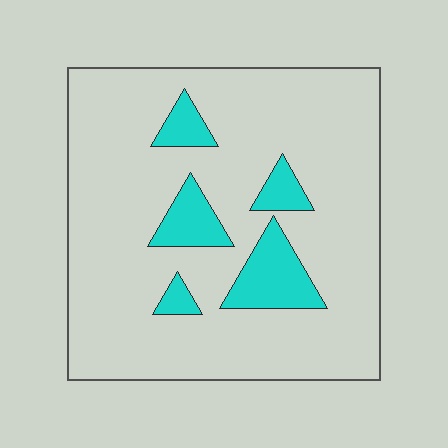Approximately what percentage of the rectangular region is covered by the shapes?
Approximately 15%.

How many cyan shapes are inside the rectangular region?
5.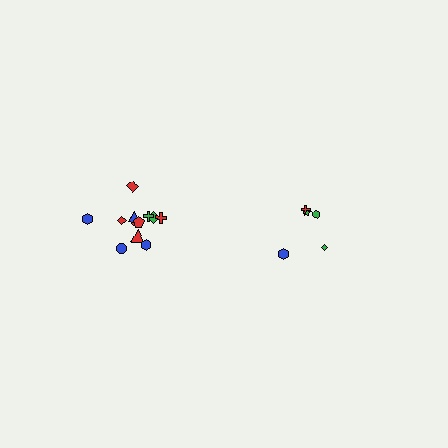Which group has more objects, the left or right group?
The left group.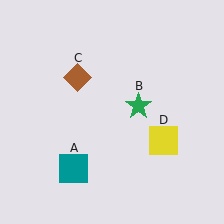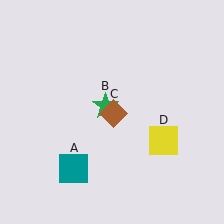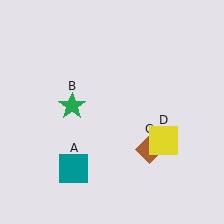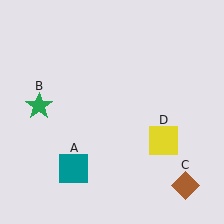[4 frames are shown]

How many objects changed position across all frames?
2 objects changed position: green star (object B), brown diamond (object C).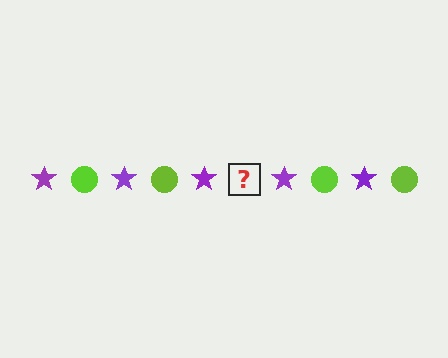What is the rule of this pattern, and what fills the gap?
The rule is that the pattern alternates between purple star and lime circle. The gap should be filled with a lime circle.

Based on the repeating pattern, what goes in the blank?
The blank should be a lime circle.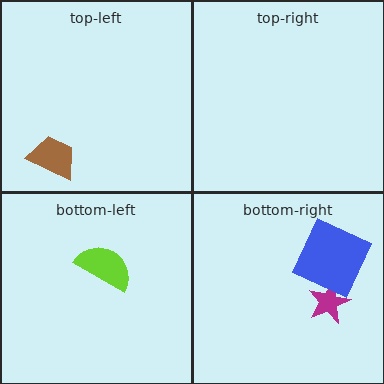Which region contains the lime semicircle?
The bottom-left region.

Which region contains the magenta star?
The bottom-right region.